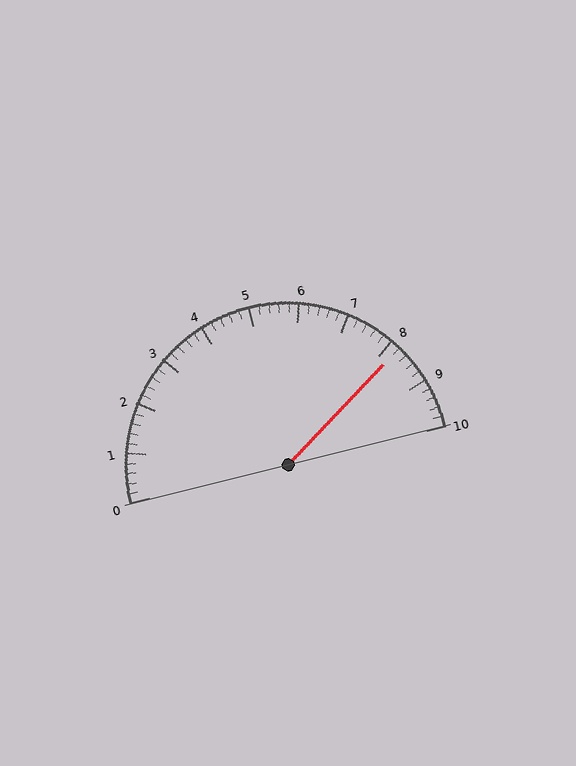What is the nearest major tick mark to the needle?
The nearest major tick mark is 8.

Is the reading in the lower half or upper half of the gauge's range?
The reading is in the upper half of the range (0 to 10).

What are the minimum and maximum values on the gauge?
The gauge ranges from 0 to 10.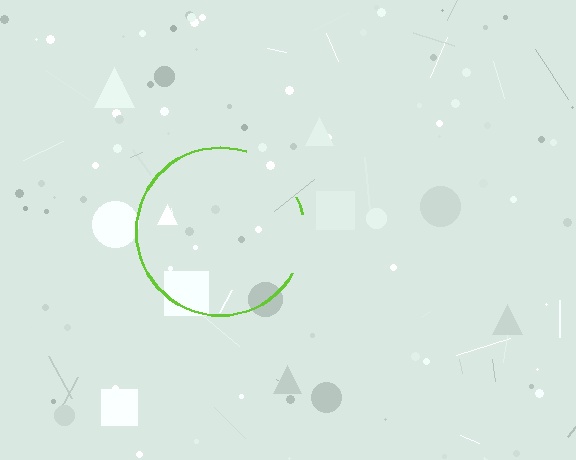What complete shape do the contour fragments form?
The contour fragments form a circle.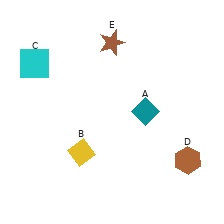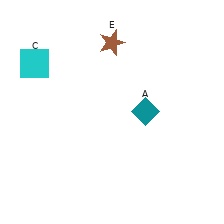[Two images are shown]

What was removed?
The brown hexagon (D), the yellow diamond (B) were removed in Image 2.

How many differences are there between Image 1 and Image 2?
There are 2 differences between the two images.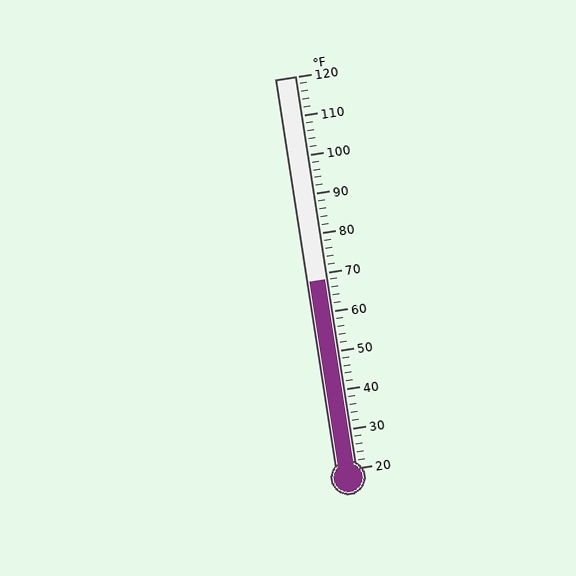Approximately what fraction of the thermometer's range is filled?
The thermometer is filled to approximately 50% of its range.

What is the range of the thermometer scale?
The thermometer scale ranges from 20°F to 120°F.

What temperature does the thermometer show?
The thermometer shows approximately 68°F.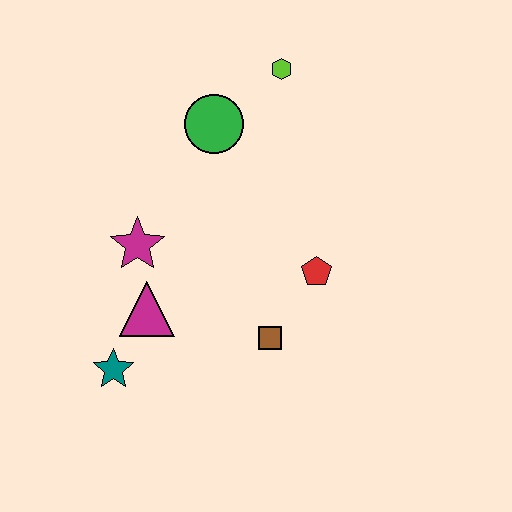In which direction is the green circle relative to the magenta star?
The green circle is above the magenta star.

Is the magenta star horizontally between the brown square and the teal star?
Yes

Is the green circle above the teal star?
Yes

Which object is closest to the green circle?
The lime hexagon is closest to the green circle.